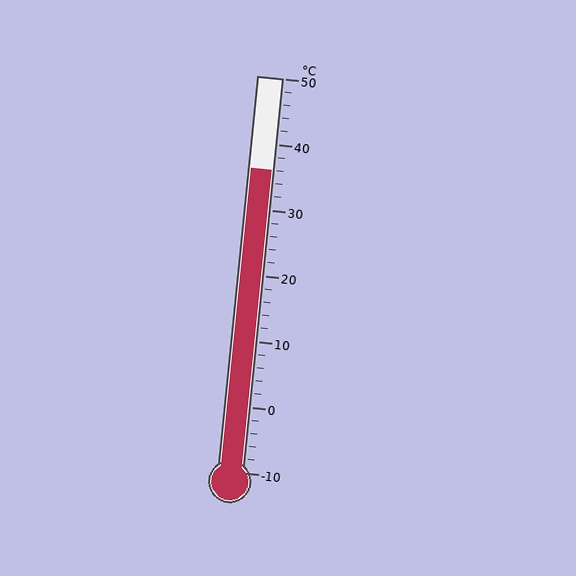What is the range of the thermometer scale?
The thermometer scale ranges from -10°C to 50°C.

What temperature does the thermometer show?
The thermometer shows approximately 36°C.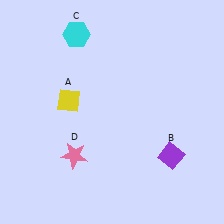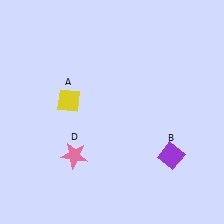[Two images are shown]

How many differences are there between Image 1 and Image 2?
There is 1 difference between the two images.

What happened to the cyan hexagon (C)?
The cyan hexagon (C) was removed in Image 2. It was in the top-left area of Image 1.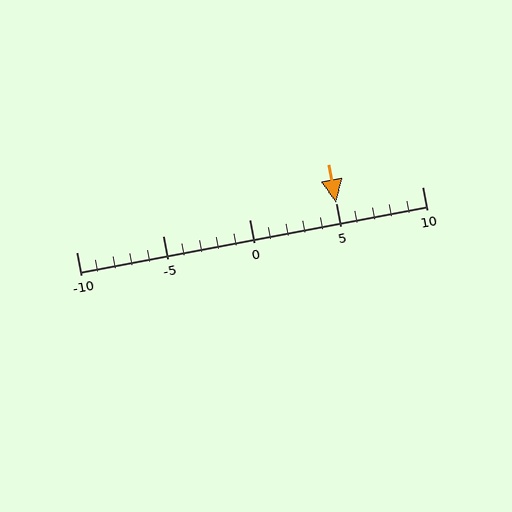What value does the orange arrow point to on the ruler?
The orange arrow points to approximately 5.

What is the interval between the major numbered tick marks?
The major tick marks are spaced 5 units apart.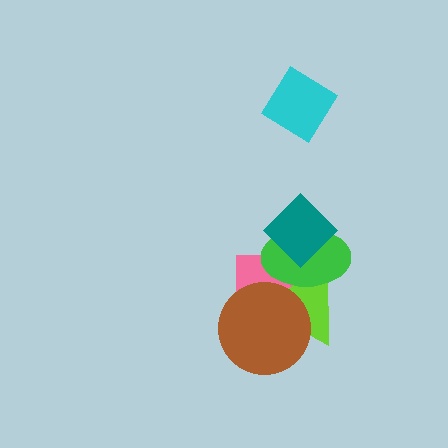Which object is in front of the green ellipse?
The teal diamond is in front of the green ellipse.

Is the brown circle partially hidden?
No, no other shape covers it.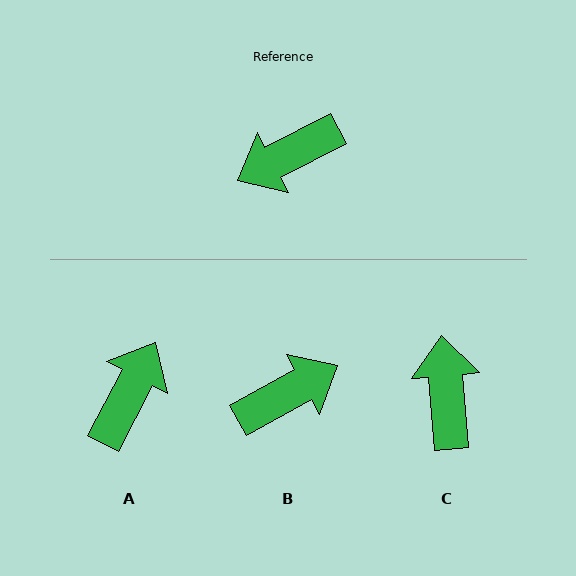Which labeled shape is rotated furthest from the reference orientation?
B, about 178 degrees away.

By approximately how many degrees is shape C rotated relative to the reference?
Approximately 112 degrees clockwise.